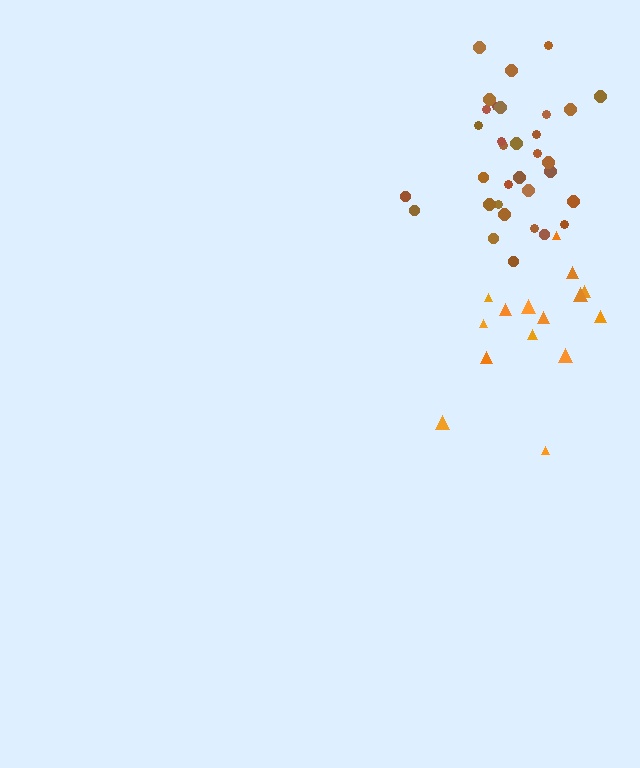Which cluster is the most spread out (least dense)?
Orange.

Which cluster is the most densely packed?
Brown.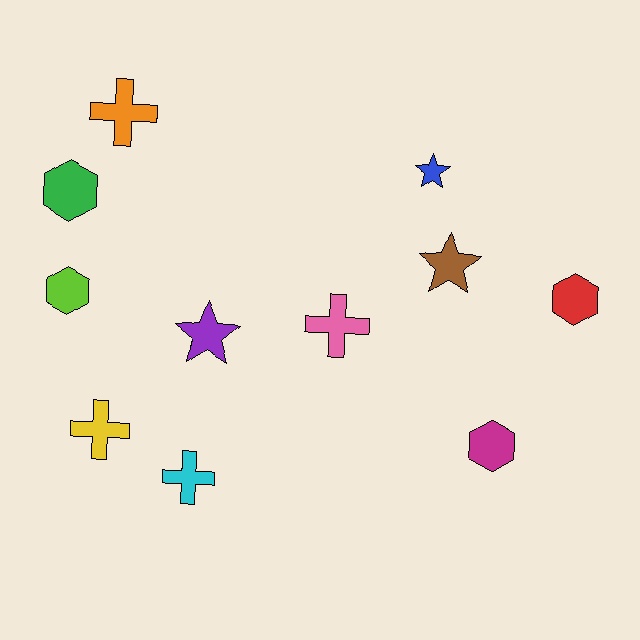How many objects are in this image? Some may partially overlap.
There are 11 objects.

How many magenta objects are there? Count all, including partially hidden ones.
There is 1 magenta object.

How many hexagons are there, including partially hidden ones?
There are 4 hexagons.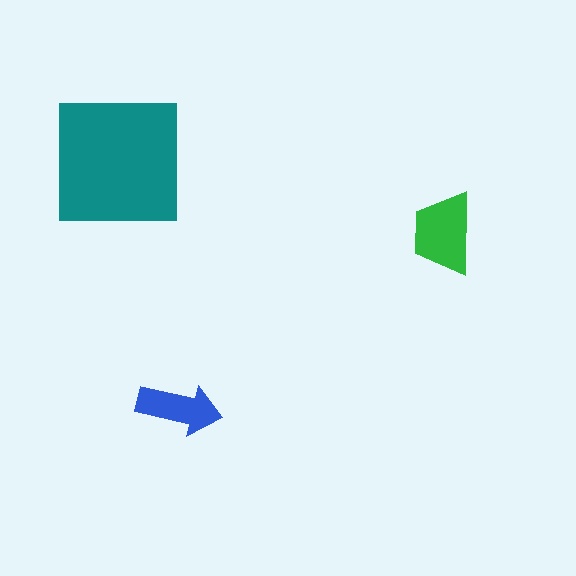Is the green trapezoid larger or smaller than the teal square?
Smaller.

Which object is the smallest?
The blue arrow.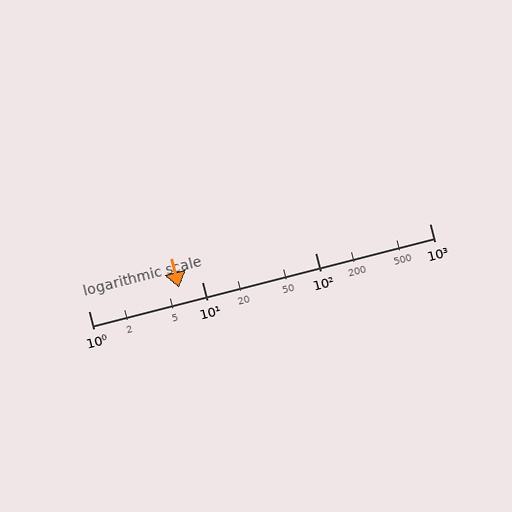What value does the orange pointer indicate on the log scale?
The pointer indicates approximately 6.3.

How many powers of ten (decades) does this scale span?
The scale spans 3 decades, from 1 to 1000.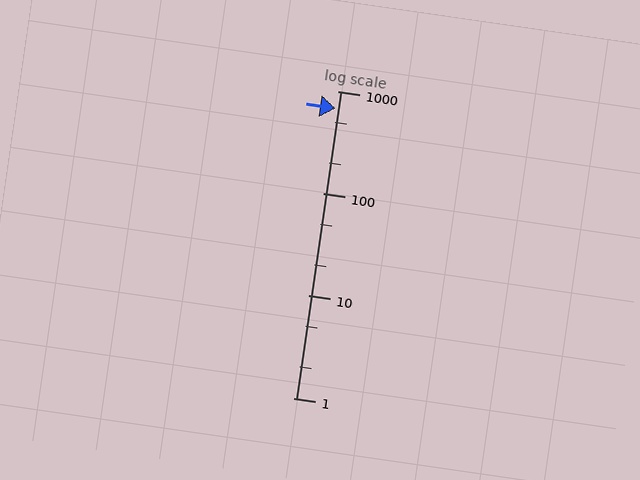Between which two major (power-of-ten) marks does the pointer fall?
The pointer is between 100 and 1000.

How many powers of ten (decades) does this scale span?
The scale spans 3 decades, from 1 to 1000.